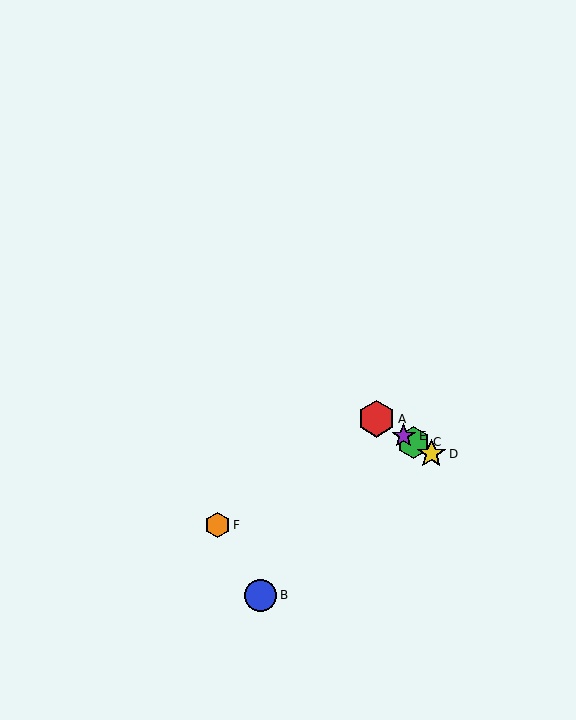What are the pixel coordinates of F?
Object F is at (218, 525).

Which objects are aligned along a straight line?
Objects A, C, D, E are aligned along a straight line.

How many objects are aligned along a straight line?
4 objects (A, C, D, E) are aligned along a straight line.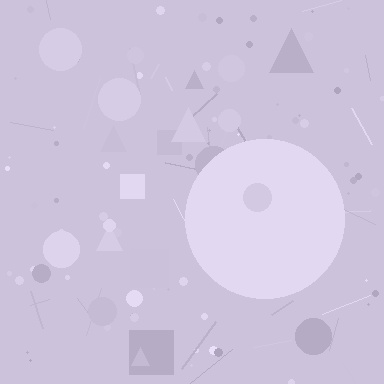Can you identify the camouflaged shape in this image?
The camouflaged shape is a circle.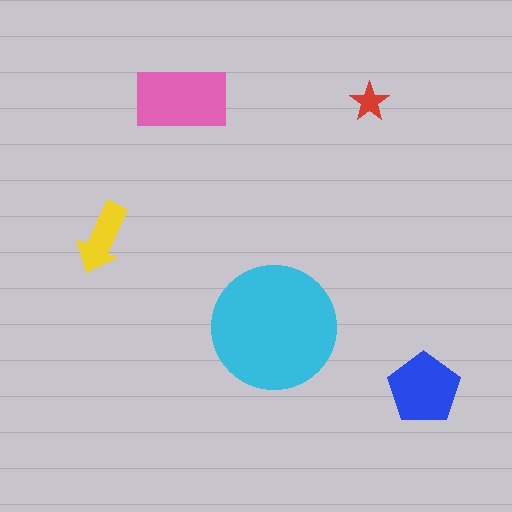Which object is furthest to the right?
The blue pentagon is rightmost.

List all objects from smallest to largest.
The red star, the yellow arrow, the blue pentagon, the pink rectangle, the cyan circle.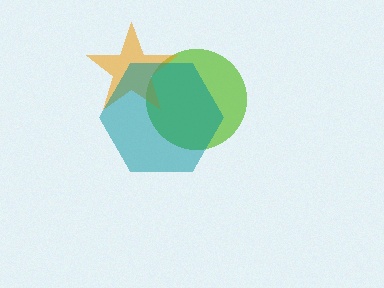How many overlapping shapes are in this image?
There are 3 overlapping shapes in the image.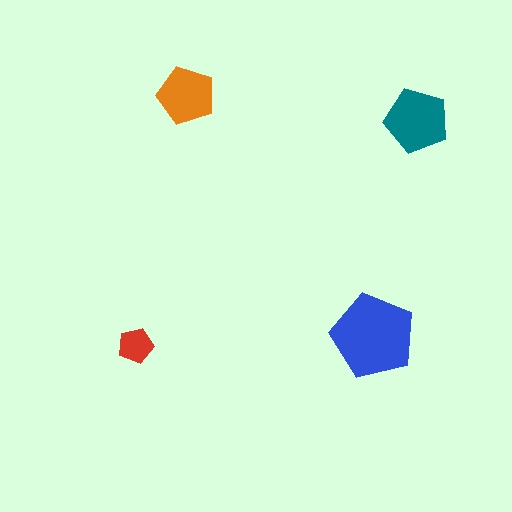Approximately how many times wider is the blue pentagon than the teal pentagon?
About 1.5 times wider.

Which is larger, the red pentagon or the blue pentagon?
The blue one.